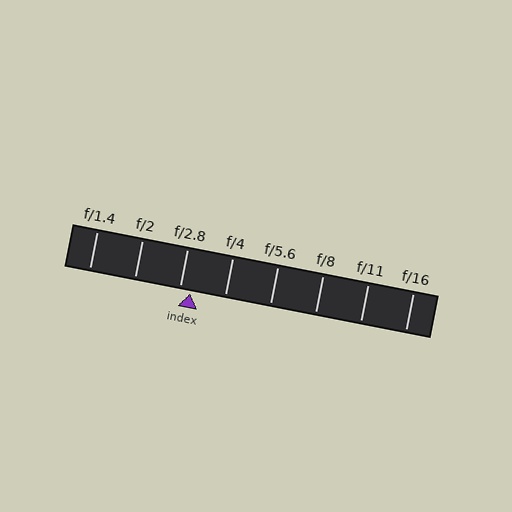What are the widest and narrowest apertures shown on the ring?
The widest aperture shown is f/1.4 and the narrowest is f/16.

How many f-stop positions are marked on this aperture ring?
There are 8 f-stop positions marked.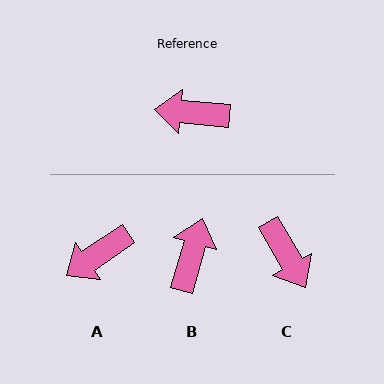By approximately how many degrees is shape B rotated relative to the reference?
Approximately 101 degrees clockwise.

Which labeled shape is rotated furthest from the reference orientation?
C, about 125 degrees away.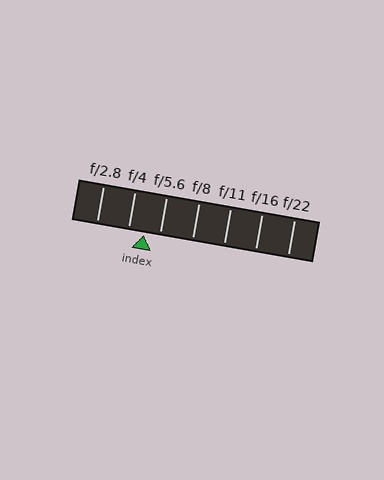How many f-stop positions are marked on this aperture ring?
There are 7 f-stop positions marked.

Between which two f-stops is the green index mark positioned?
The index mark is between f/4 and f/5.6.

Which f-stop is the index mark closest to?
The index mark is closest to f/5.6.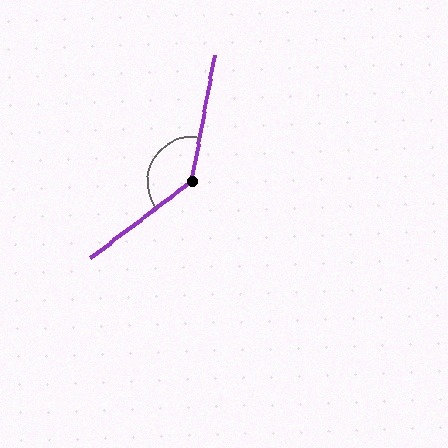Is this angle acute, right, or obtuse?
It is obtuse.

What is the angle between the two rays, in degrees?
Approximately 138 degrees.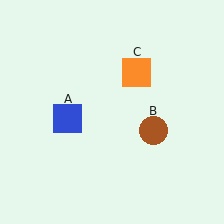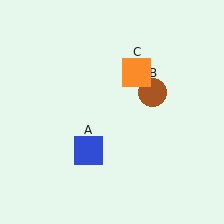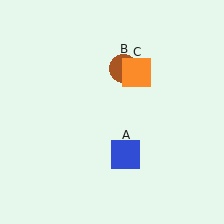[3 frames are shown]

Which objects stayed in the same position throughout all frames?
Orange square (object C) remained stationary.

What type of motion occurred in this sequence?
The blue square (object A), brown circle (object B) rotated counterclockwise around the center of the scene.